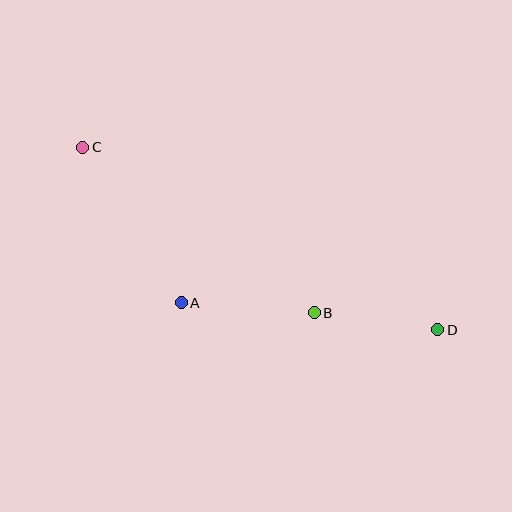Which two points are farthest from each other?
Points C and D are farthest from each other.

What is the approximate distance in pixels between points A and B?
The distance between A and B is approximately 133 pixels.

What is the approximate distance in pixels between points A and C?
The distance between A and C is approximately 184 pixels.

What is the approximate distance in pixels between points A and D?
The distance between A and D is approximately 258 pixels.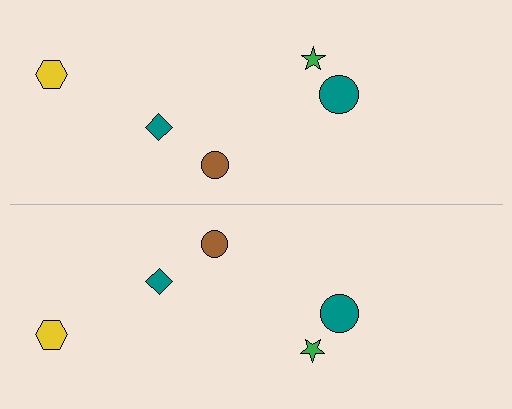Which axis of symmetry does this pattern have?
The pattern has a horizontal axis of symmetry running through the center of the image.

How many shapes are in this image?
There are 10 shapes in this image.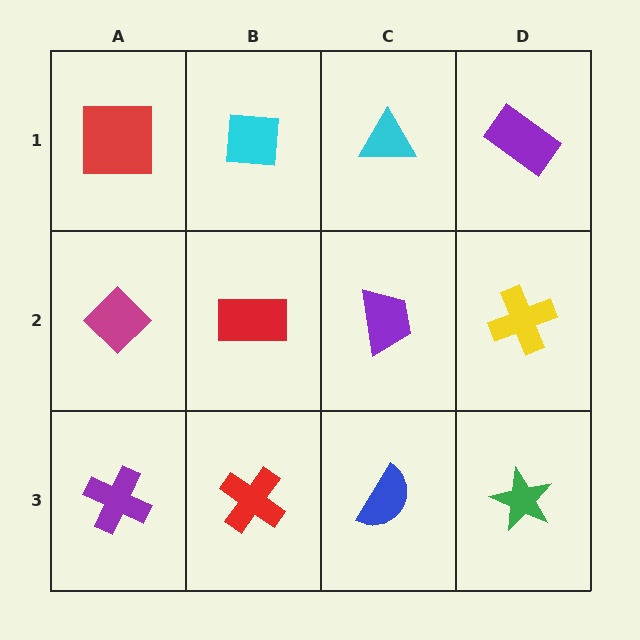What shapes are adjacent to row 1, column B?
A red rectangle (row 2, column B), a red square (row 1, column A), a cyan triangle (row 1, column C).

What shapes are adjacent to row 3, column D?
A yellow cross (row 2, column D), a blue semicircle (row 3, column C).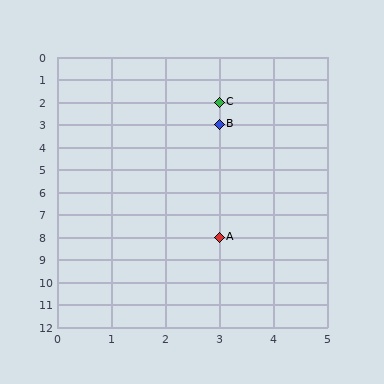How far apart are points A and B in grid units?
Points A and B are 5 rows apart.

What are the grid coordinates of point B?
Point B is at grid coordinates (3, 3).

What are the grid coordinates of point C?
Point C is at grid coordinates (3, 2).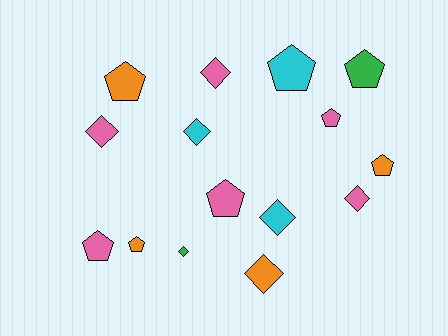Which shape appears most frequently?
Pentagon, with 8 objects.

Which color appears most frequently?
Pink, with 6 objects.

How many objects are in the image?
There are 15 objects.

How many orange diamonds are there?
There is 1 orange diamond.